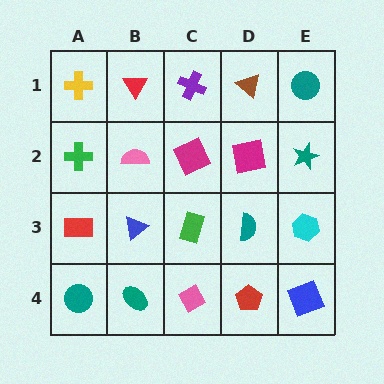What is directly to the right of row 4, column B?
A pink diamond.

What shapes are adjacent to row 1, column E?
A teal star (row 2, column E), a brown triangle (row 1, column D).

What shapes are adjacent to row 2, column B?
A red triangle (row 1, column B), a blue triangle (row 3, column B), a green cross (row 2, column A), a magenta square (row 2, column C).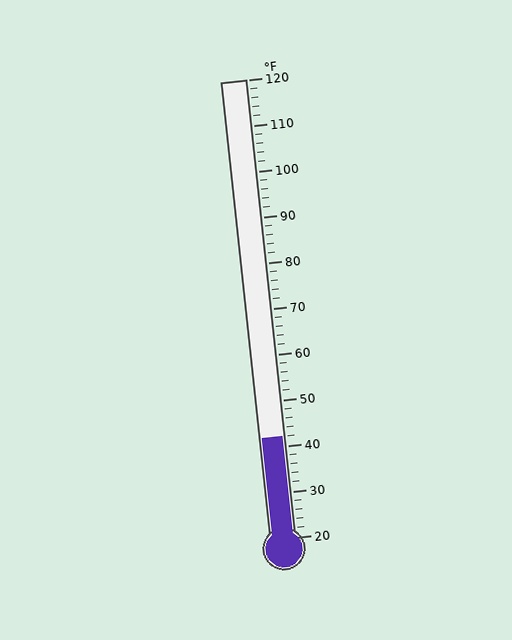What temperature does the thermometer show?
The thermometer shows approximately 42°F.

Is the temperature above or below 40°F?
The temperature is above 40°F.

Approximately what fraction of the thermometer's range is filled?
The thermometer is filled to approximately 20% of its range.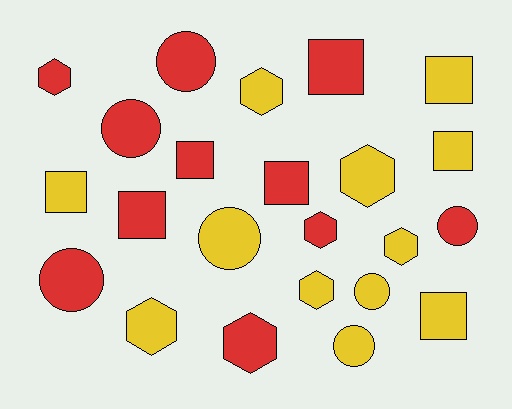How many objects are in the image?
There are 23 objects.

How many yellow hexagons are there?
There are 5 yellow hexagons.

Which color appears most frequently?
Yellow, with 12 objects.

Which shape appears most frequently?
Hexagon, with 8 objects.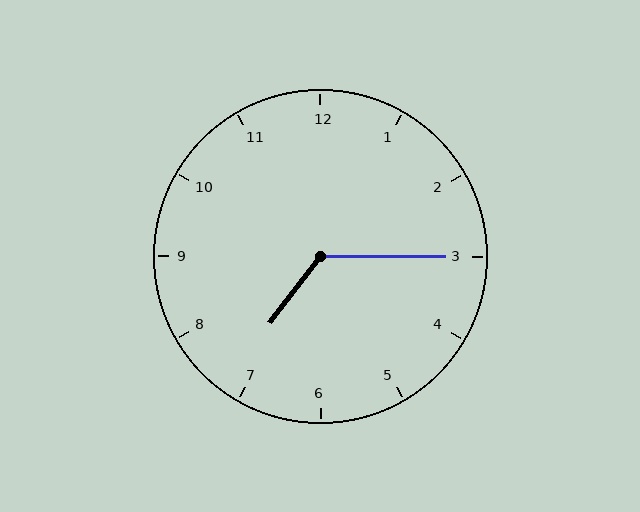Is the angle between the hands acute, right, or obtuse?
It is obtuse.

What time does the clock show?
7:15.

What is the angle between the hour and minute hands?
Approximately 128 degrees.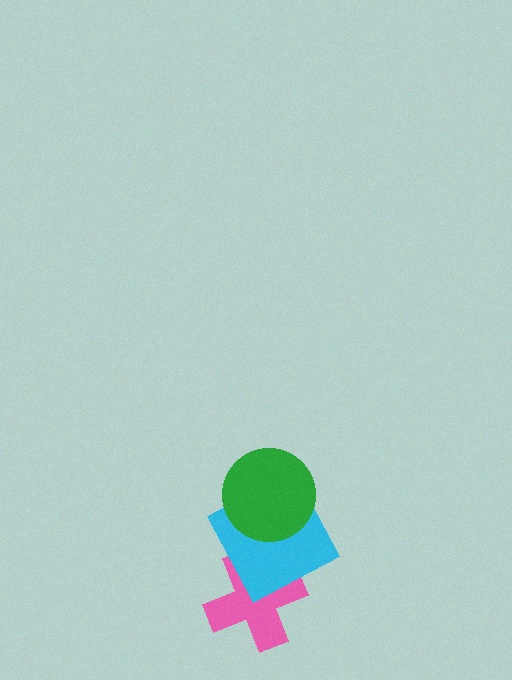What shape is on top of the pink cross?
The cyan square is on top of the pink cross.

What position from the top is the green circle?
The green circle is 1st from the top.